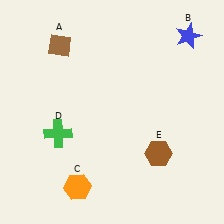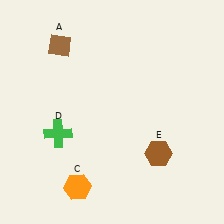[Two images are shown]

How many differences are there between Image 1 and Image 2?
There is 1 difference between the two images.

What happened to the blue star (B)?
The blue star (B) was removed in Image 2. It was in the top-right area of Image 1.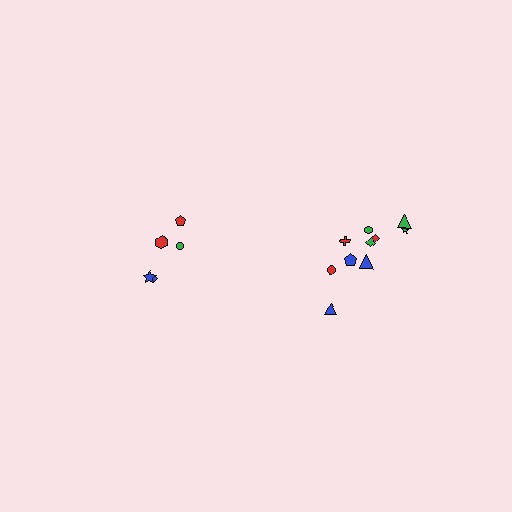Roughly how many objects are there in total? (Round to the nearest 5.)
Roughly 15 objects in total.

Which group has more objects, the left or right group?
The right group.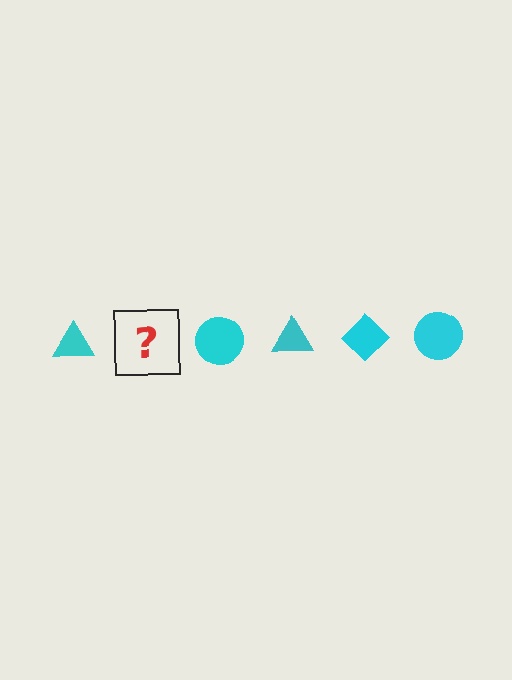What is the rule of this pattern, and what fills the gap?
The rule is that the pattern cycles through triangle, diamond, circle shapes in cyan. The gap should be filled with a cyan diamond.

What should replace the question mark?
The question mark should be replaced with a cyan diamond.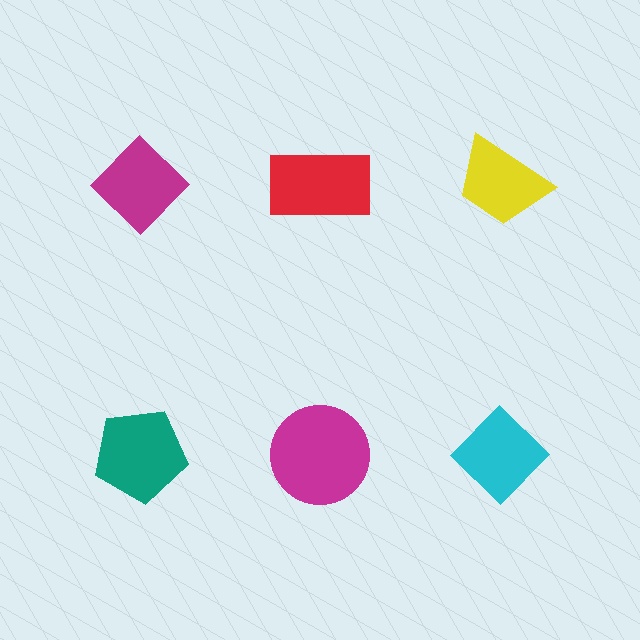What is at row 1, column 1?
A magenta diamond.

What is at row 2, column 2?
A magenta circle.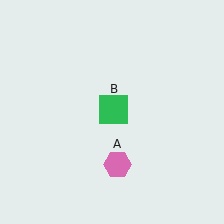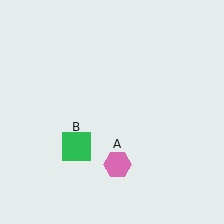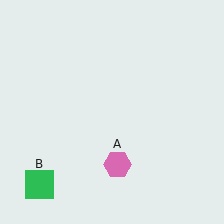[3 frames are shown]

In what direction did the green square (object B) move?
The green square (object B) moved down and to the left.